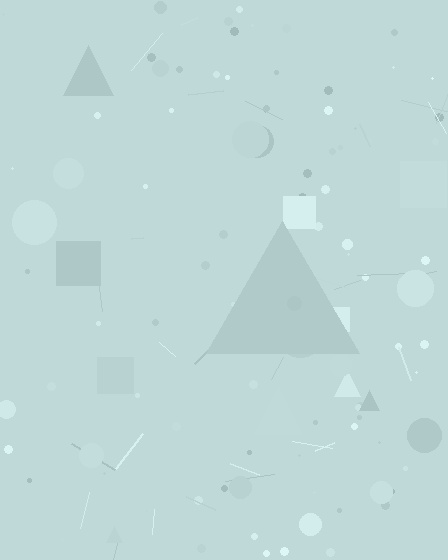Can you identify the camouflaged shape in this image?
The camouflaged shape is a triangle.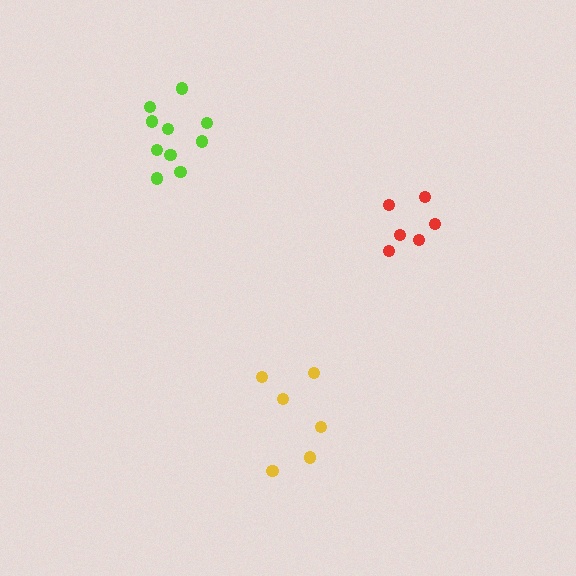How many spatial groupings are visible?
There are 3 spatial groupings.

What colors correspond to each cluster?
The clusters are colored: yellow, red, lime.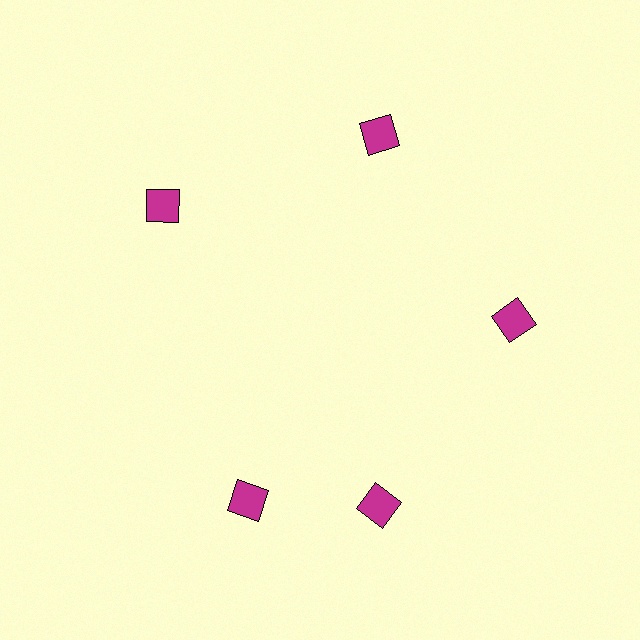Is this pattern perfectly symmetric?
No. The 5 magenta diamonds are arranged in a ring, but one element near the 8 o'clock position is rotated out of alignment along the ring, breaking the 5-fold rotational symmetry.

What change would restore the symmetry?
The symmetry would be restored by rotating it back into even spacing with its neighbors so that all 5 diamonds sit at equal angles and equal distance from the center.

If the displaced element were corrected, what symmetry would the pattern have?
It would have 5-fold rotational symmetry — the pattern would map onto itself every 72 degrees.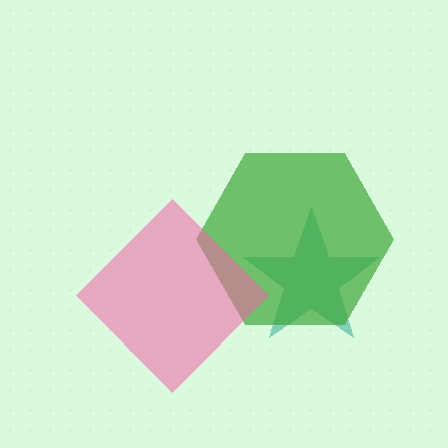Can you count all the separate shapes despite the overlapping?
Yes, there are 3 separate shapes.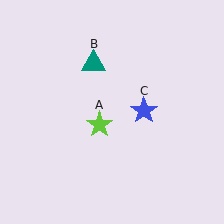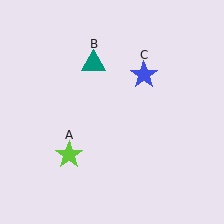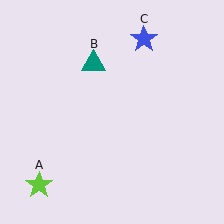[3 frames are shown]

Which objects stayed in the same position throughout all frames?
Teal triangle (object B) remained stationary.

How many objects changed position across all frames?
2 objects changed position: lime star (object A), blue star (object C).